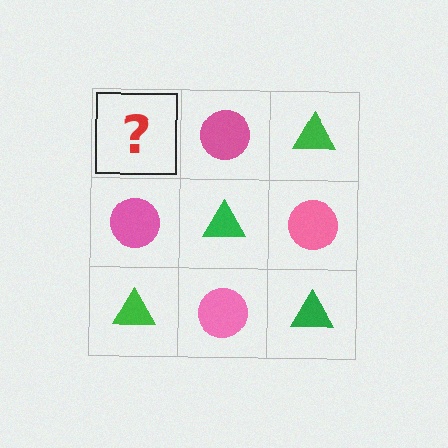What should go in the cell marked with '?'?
The missing cell should contain a green triangle.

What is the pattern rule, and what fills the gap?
The rule is that it alternates green triangle and pink circle in a checkerboard pattern. The gap should be filled with a green triangle.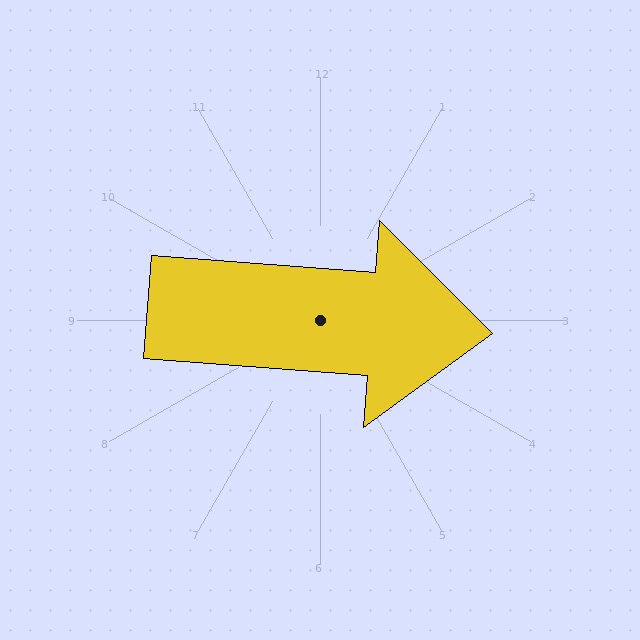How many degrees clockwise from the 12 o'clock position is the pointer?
Approximately 94 degrees.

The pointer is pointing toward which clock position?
Roughly 3 o'clock.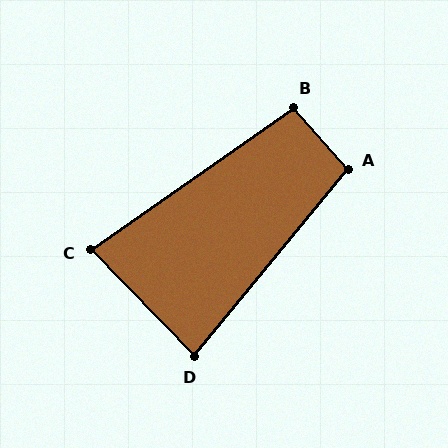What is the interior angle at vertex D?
Approximately 84 degrees (acute).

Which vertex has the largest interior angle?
A, at approximately 99 degrees.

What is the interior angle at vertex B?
Approximately 96 degrees (obtuse).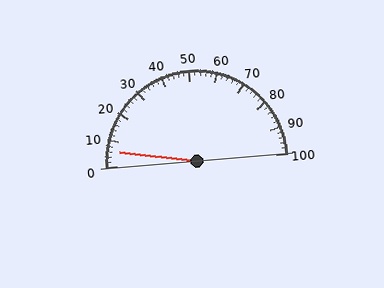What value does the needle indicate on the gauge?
The needle indicates approximately 6.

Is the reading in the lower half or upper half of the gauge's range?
The reading is in the lower half of the range (0 to 100).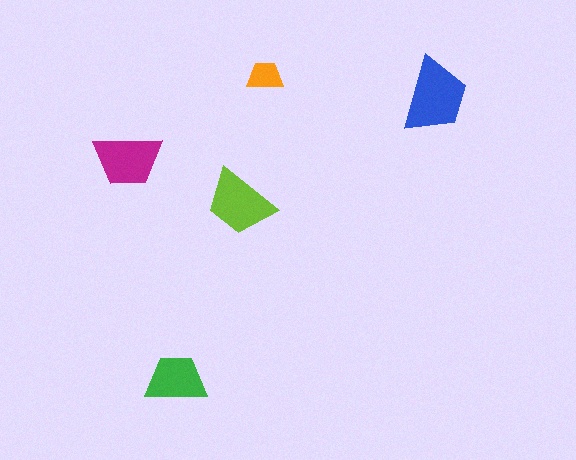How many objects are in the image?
There are 5 objects in the image.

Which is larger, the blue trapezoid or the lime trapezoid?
The blue one.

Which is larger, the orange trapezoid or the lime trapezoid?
The lime one.